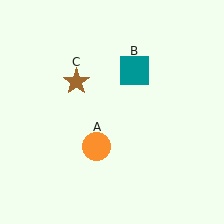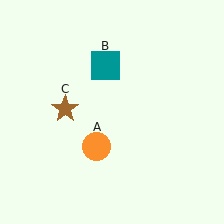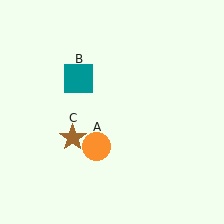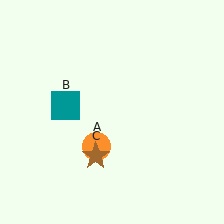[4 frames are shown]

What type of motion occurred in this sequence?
The teal square (object B), brown star (object C) rotated counterclockwise around the center of the scene.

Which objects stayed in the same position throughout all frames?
Orange circle (object A) remained stationary.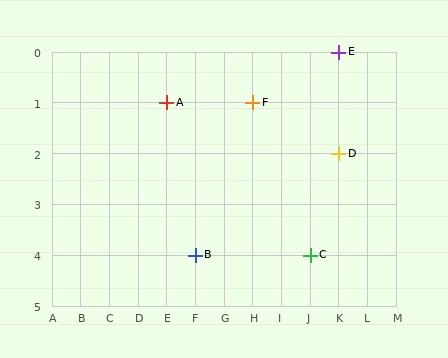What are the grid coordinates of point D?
Point D is at grid coordinates (K, 2).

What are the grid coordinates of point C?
Point C is at grid coordinates (J, 4).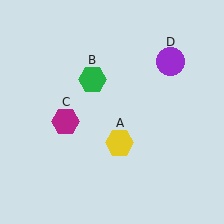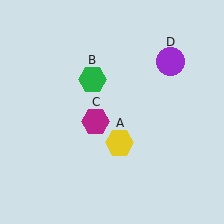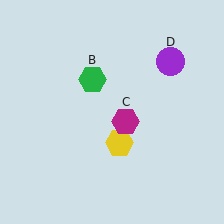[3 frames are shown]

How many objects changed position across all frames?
1 object changed position: magenta hexagon (object C).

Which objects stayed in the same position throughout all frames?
Yellow hexagon (object A) and green hexagon (object B) and purple circle (object D) remained stationary.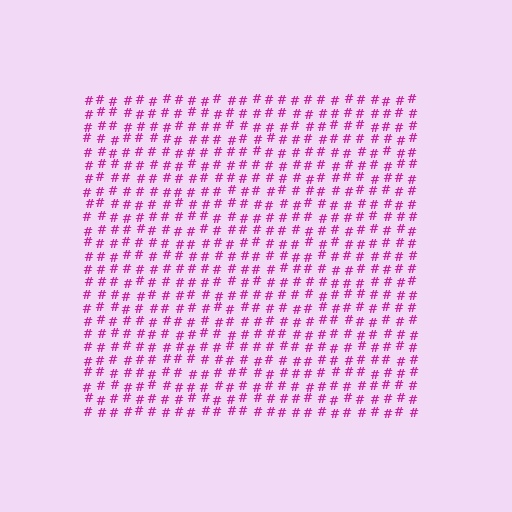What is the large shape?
The large shape is a square.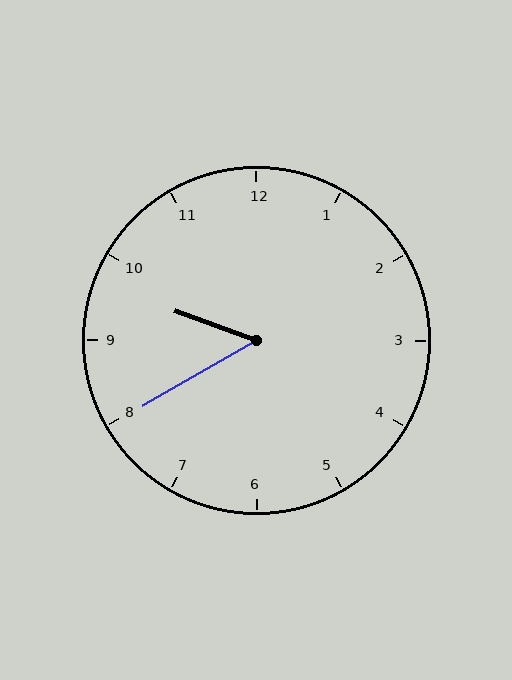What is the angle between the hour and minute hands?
Approximately 50 degrees.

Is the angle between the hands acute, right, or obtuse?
It is acute.